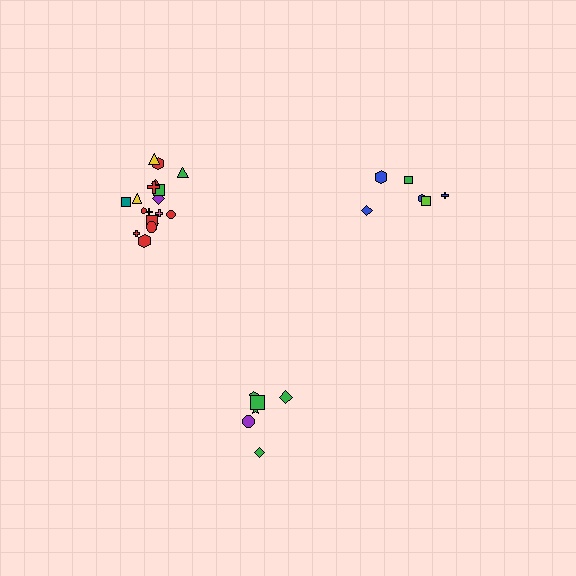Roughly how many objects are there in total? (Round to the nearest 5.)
Roughly 30 objects in total.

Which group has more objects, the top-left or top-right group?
The top-left group.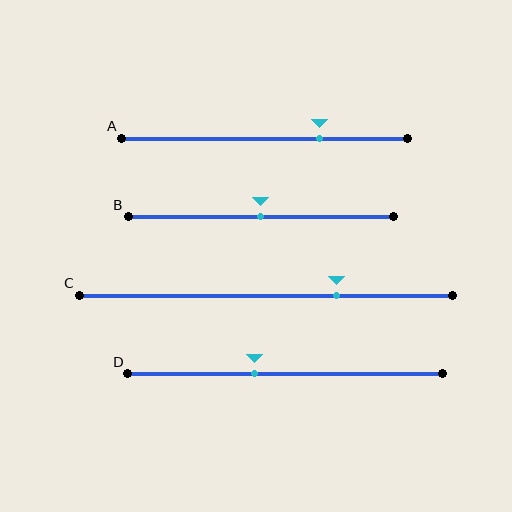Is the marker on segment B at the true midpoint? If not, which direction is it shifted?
Yes, the marker on segment B is at the true midpoint.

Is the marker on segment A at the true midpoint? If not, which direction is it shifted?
No, the marker on segment A is shifted to the right by about 19% of the segment length.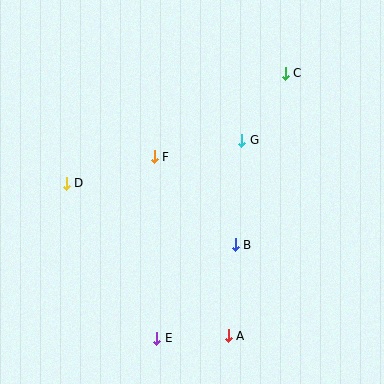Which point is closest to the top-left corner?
Point D is closest to the top-left corner.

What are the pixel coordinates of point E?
Point E is at (157, 338).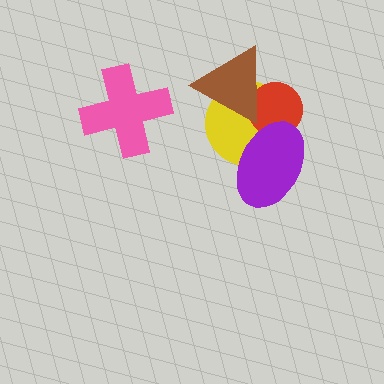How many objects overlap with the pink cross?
0 objects overlap with the pink cross.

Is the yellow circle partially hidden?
Yes, it is partially covered by another shape.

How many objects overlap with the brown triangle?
2 objects overlap with the brown triangle.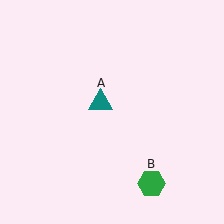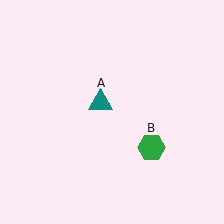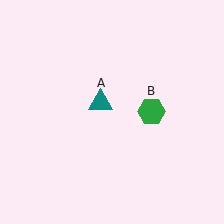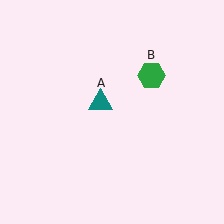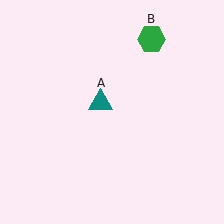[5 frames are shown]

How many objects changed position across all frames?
1 object changed position: green hexagon (object B).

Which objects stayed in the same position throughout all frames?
Teal triangle (object A) remained stationary.